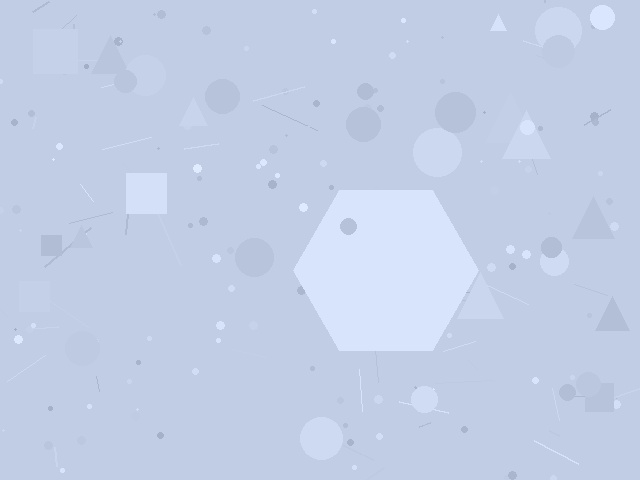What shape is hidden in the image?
A hexagon is hidden in the image.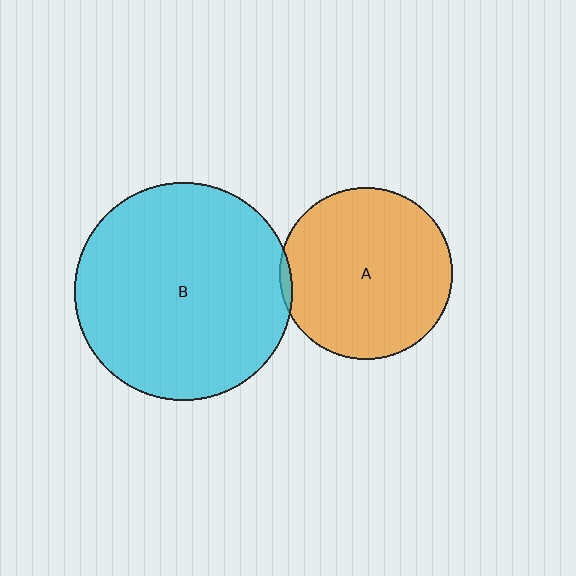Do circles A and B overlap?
Yes.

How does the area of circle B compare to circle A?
Approximately 1.6 times.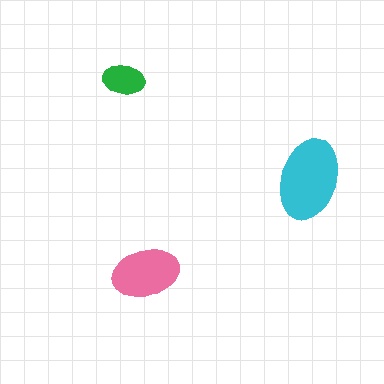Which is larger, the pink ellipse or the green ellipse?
The pink one.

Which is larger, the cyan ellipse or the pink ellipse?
The cyan one.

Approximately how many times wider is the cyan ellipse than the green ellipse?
About 2 times wider.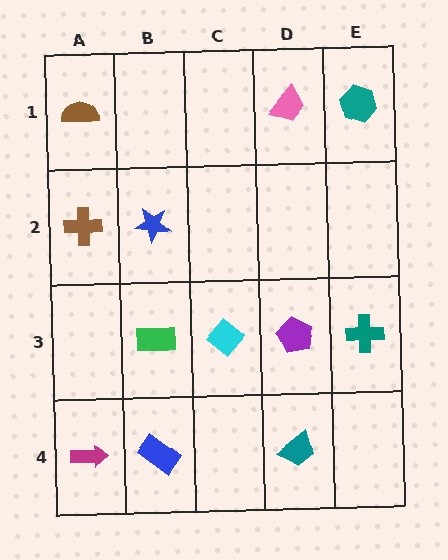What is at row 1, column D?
A pink trapezoid.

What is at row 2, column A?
A brown cross.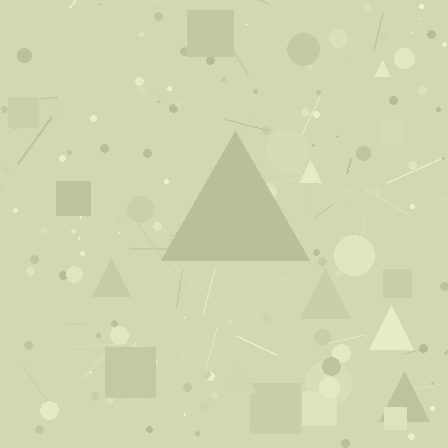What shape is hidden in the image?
A triangle is hidden in the image.